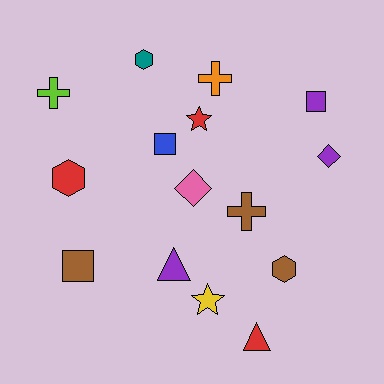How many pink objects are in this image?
There is 1 pink object.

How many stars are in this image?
There are 2 stars.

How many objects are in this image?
There are 15 objects.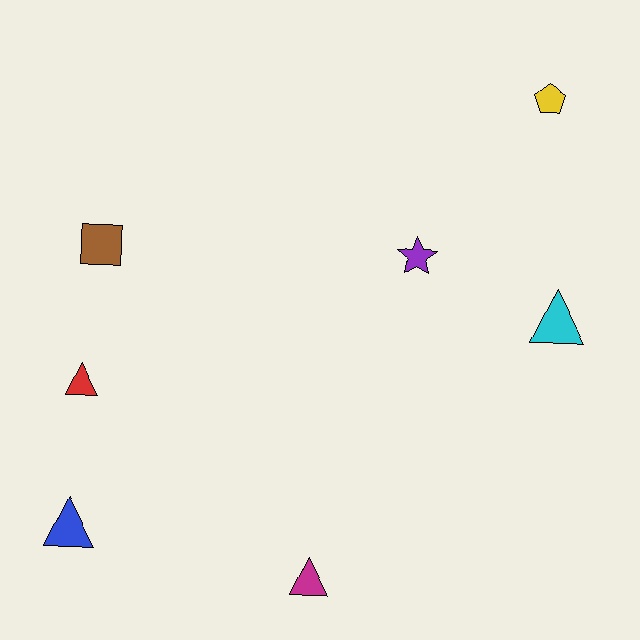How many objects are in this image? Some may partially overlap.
There are 7 objects.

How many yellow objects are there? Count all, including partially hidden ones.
There is 1 yellow object.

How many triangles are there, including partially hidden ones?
There are 4 triangles.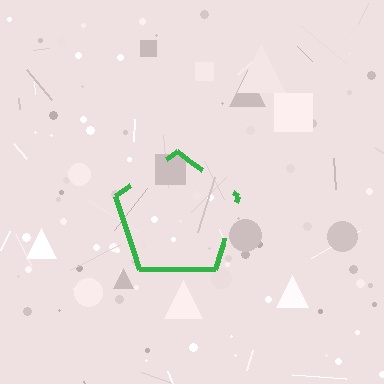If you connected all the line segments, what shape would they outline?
They would outline a pentagon.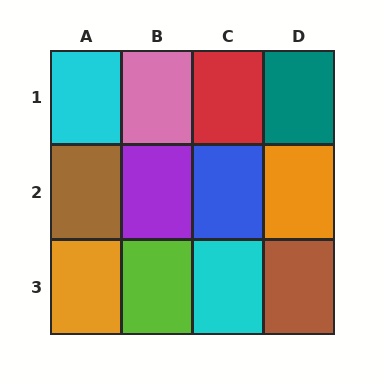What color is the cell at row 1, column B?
Pink.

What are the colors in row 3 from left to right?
Orange, lime, cyan, brown.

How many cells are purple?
1 cell is purple.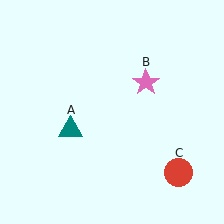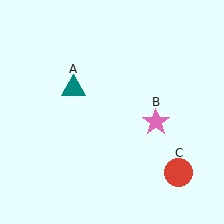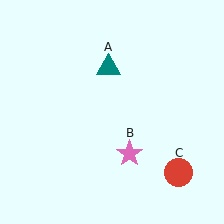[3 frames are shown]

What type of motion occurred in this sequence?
The teal triangle (object A), pink star (object B) rotated clockwise around the center of the scene.